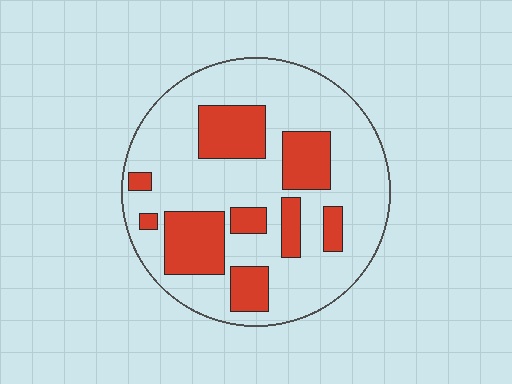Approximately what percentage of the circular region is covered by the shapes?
Approximately 30%.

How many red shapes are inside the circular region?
9.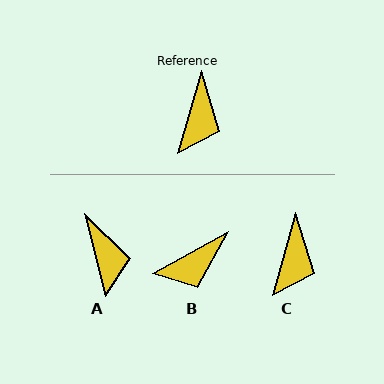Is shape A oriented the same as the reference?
No, it is off by about 29 degrees.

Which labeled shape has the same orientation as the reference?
C.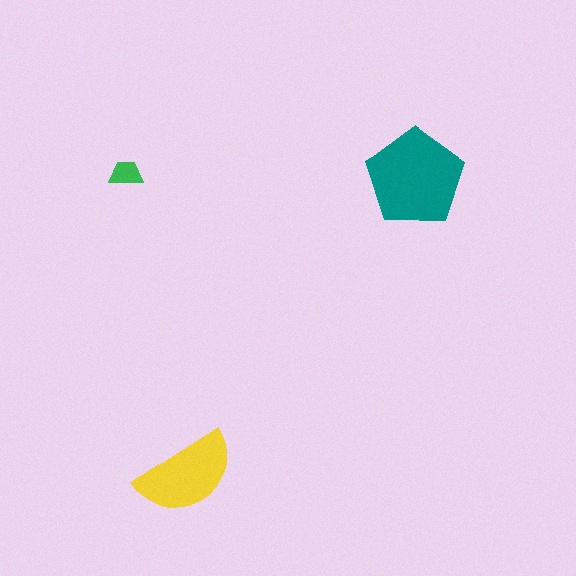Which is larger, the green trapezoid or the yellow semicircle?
The yellow semicircle.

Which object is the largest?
The teal pentagon.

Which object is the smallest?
The green trapezoid.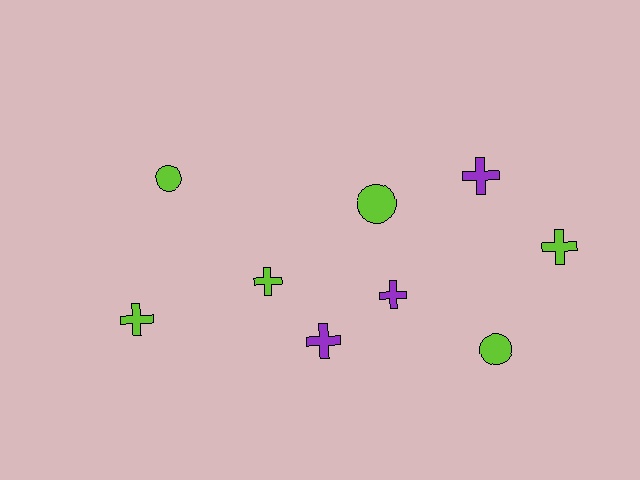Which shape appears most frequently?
Cross, with 6 objects.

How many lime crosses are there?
There are 3 lime crosses.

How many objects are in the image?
There are 9 objects.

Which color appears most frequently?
Lime, with 6 objects.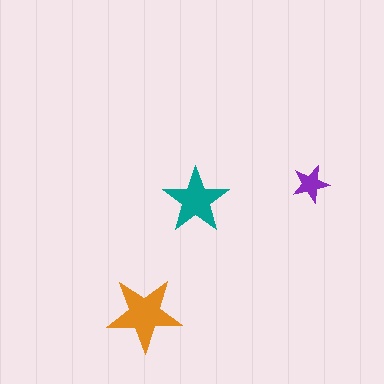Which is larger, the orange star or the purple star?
The orange one.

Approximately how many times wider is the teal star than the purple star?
About 2 times wider.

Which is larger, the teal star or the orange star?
The orange one.